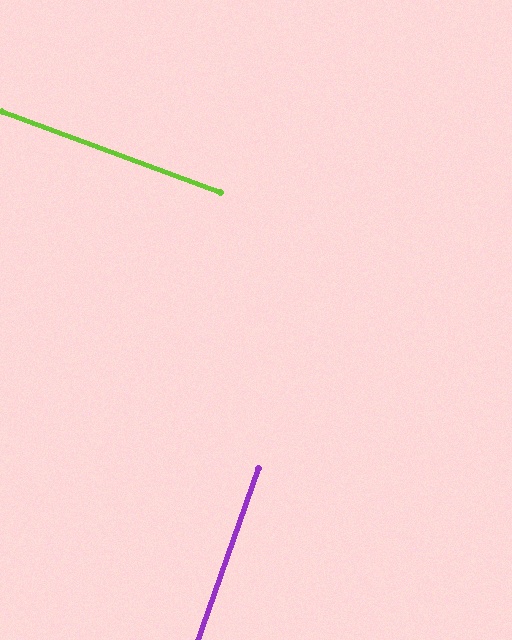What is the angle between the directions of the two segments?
Approximately 89 degrees.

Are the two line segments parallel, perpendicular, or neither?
Perpendicular — they meet at approximately 89°.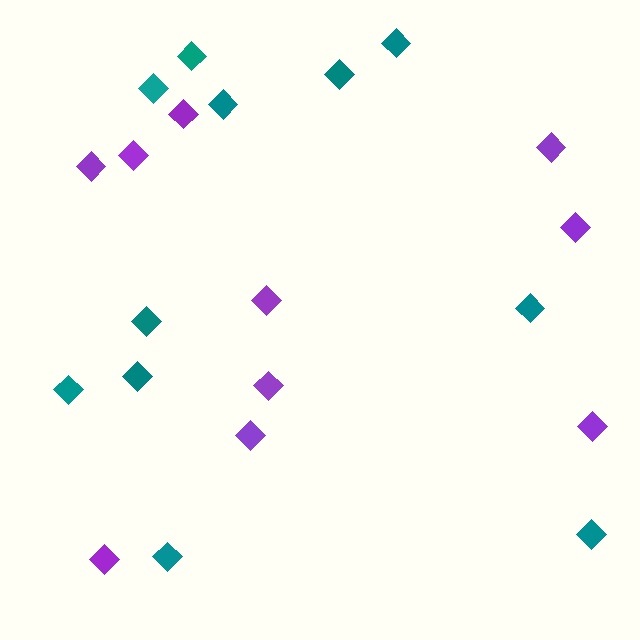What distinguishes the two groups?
There are 2 groups: one group of purple diamonds (10) and one group of teal diamonds (11).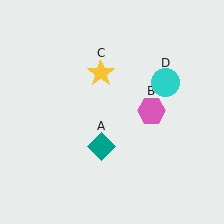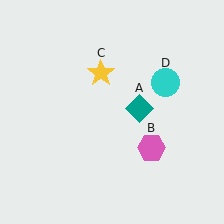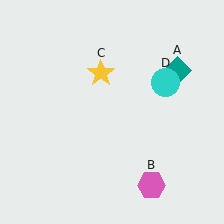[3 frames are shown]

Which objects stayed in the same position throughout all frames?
Yellow star (object C) and cyan circle (object D) remained stationary.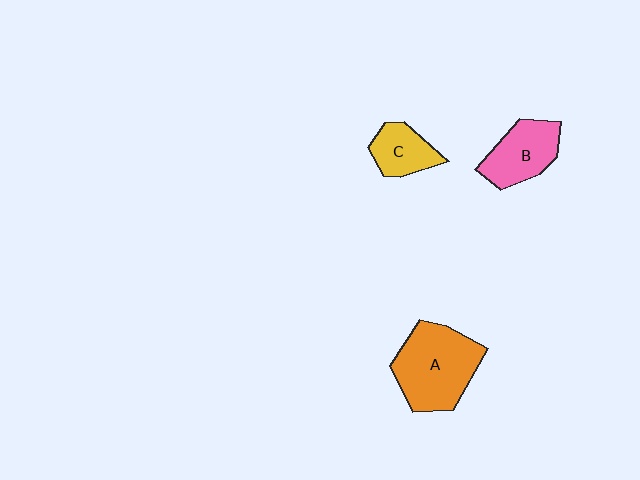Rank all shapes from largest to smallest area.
From largest to smallest: A (orange), B (pink), C (yellow).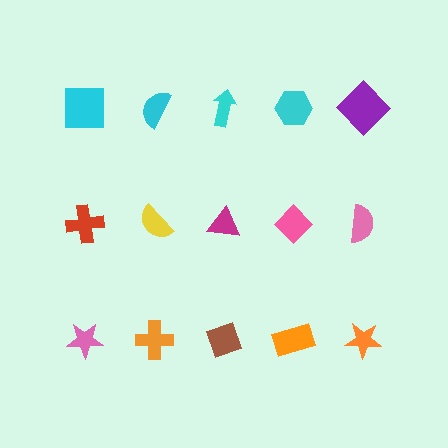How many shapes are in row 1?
5 shapes.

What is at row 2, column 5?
A pink semicircle.